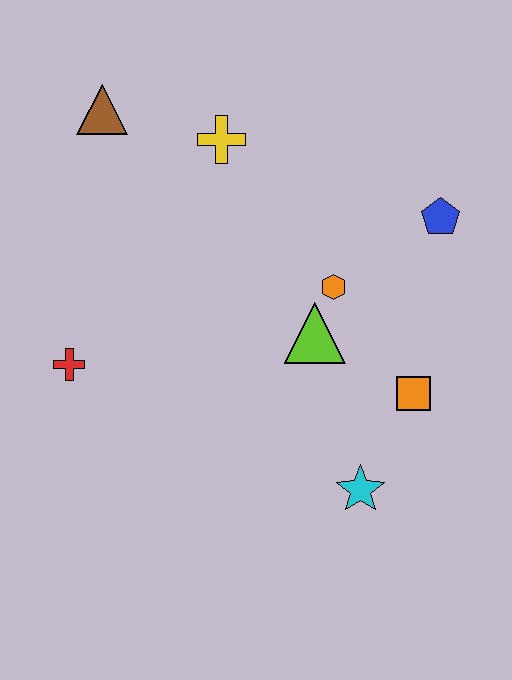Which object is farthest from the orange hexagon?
The brown triangle is farthest from the orange hexagon.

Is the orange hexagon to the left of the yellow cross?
No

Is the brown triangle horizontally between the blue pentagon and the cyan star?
No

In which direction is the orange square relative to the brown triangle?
The orange square is to the right of the brown triangle.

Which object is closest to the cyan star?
The orange square is closest to the cyan star.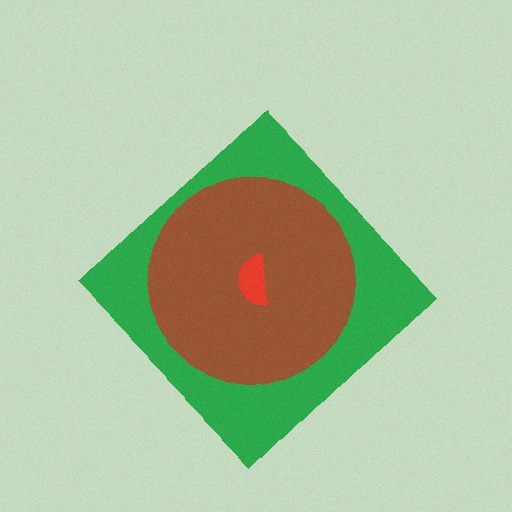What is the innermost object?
The red semicircle.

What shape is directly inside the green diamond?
The brown circle.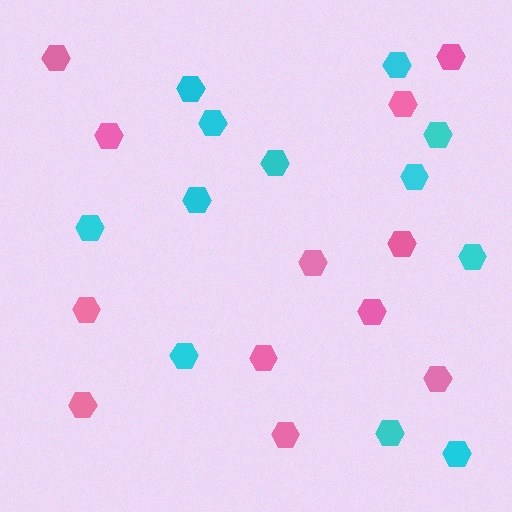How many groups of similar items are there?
There are 2 groups: one group of pink hexagons (12) and one group of cyan hexagons (12).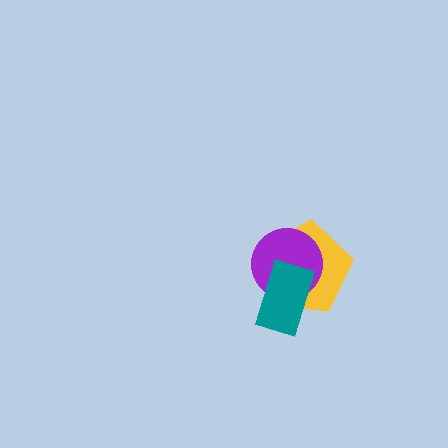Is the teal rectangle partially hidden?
No, no other shape covers it.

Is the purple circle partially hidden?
Yes, it is partially covered by another shape.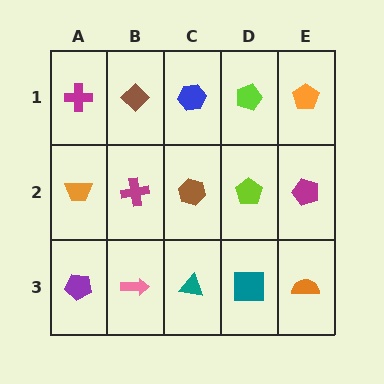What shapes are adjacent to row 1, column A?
An orange trapezoid (row 2, column A), a brown diamond (row 1, column B).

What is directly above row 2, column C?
A blue hexagon.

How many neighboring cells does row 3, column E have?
2.